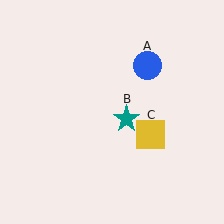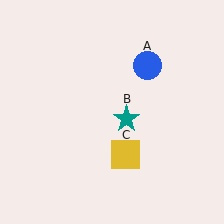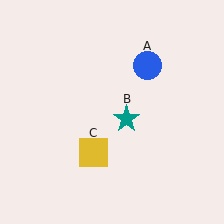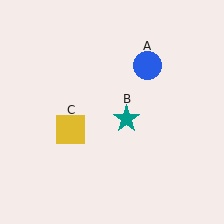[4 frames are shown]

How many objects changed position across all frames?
1 object changed position: yellow square (object C).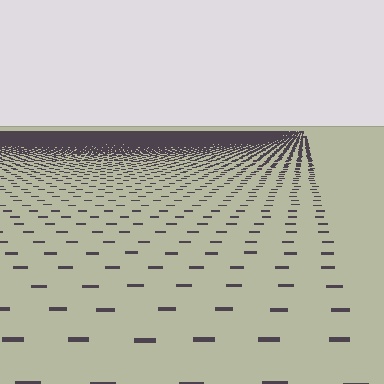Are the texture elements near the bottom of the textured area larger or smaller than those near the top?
Larger. Near the bottom, elements are closer to the viewer and appear at a bigger on-screen size.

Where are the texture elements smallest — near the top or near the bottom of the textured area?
Near the top.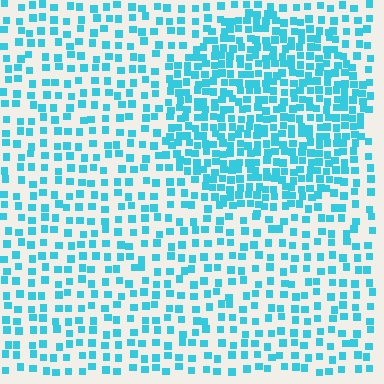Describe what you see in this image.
The image contains small cyan elements arranged at two different densities. A circle-shaped region is visible where the elements are more densely packed than the surrounding area.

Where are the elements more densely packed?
The elements are more densely packed inside the circle boundary.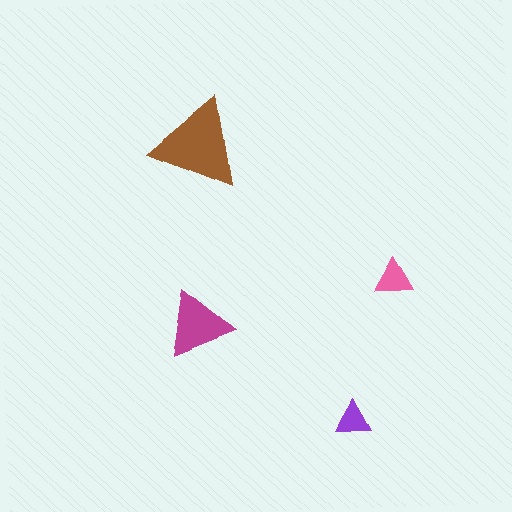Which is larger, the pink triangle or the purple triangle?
The pink one.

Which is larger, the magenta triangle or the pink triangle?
The magenta one.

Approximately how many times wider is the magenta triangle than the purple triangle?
About 2 times wider.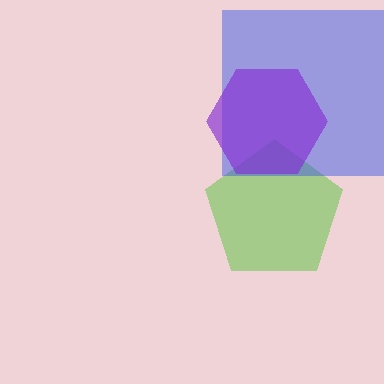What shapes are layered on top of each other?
The layered shapes are: a lime pentagon, a blue square, a purple hexagon.